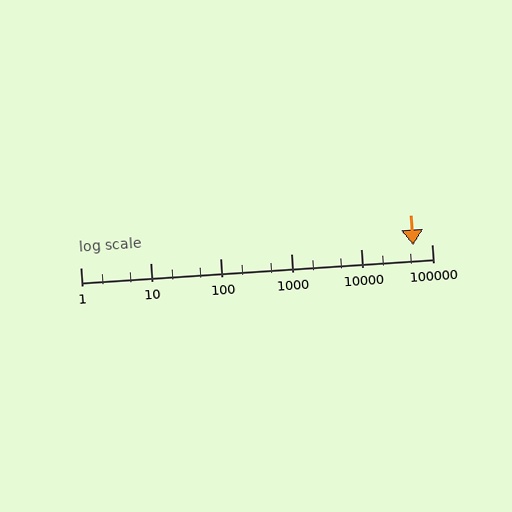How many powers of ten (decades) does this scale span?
The scale spans 5 decades, from 1 to 100000.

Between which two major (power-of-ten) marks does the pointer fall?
The pointer is between 10000 and 100000.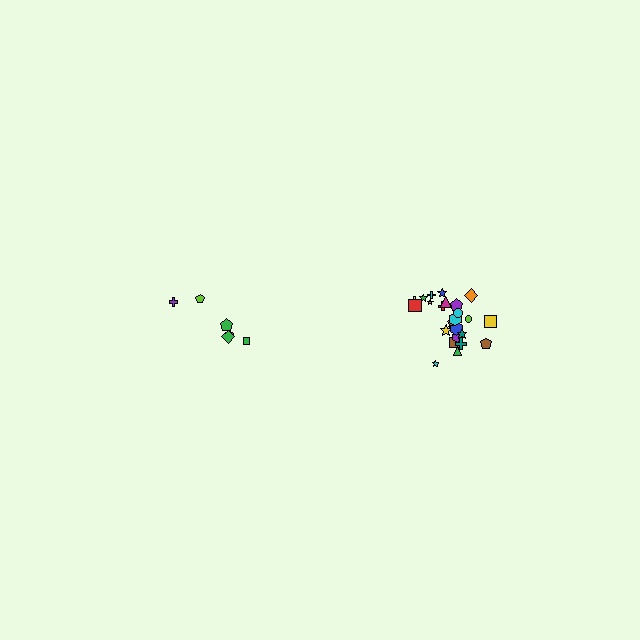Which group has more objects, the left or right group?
The right group.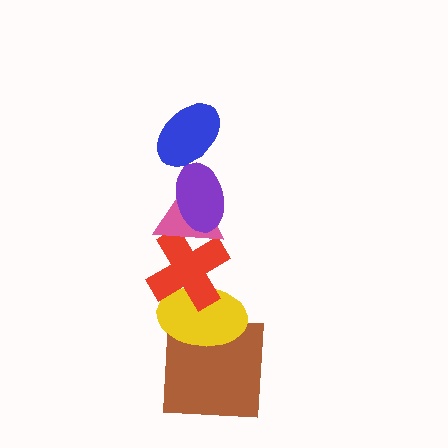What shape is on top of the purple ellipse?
The blue ellipse is on top of the purple ellipse.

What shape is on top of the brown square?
The yellow ellipse is on top of the brown square.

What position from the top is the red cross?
The red cross is 4th from the top.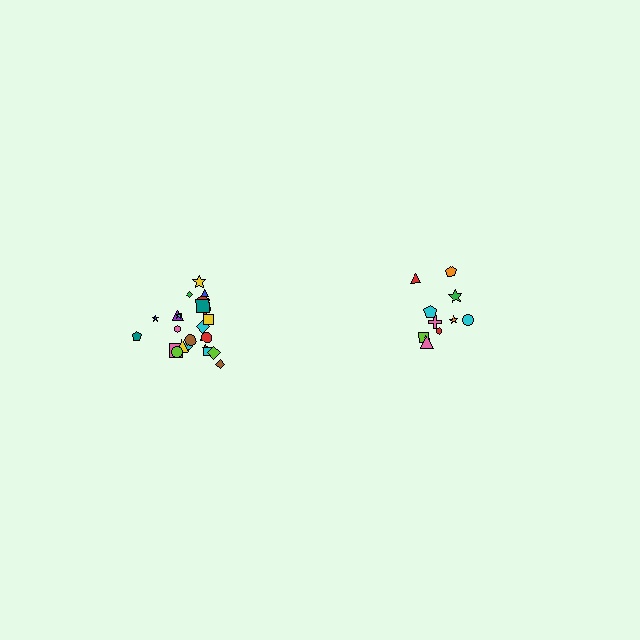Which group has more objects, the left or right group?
The left group.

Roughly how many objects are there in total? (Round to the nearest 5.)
Roughly 35 objects in total.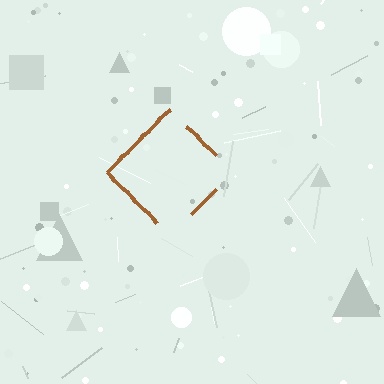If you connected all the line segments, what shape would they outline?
They would outline a diamond.